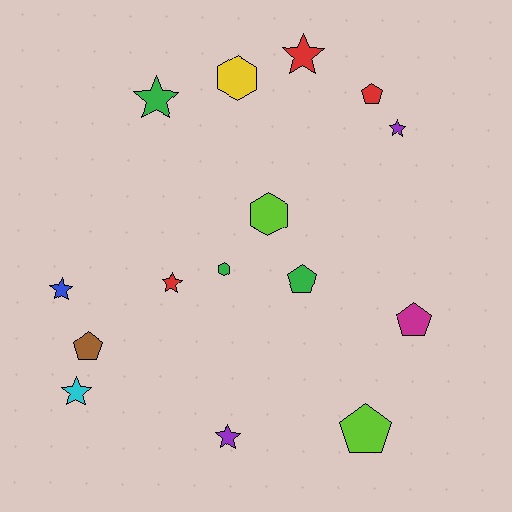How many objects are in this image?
There are 15 objects.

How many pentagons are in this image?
There are 5 pentagons.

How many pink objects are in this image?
There are no pink objects.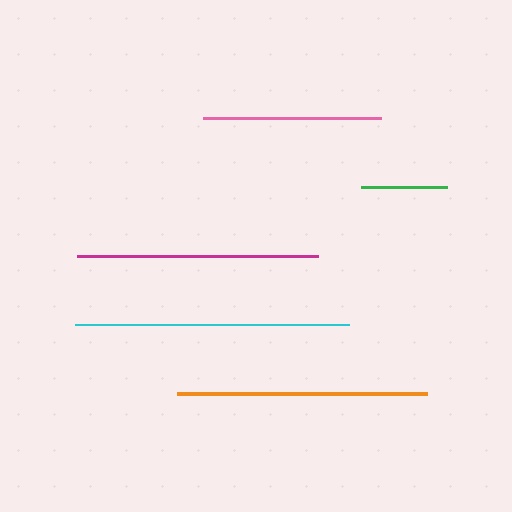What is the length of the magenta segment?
The magenta segment is approximately 241 pixels long.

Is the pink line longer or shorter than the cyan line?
The cyan line is longer than the pink line.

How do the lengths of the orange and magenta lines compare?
The orange and magenta lines are approximately the same length.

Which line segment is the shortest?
The green line is the shortest at approximately 86 pixels.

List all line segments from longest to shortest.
From longest to shortest: cyan, orange, magenta, pink, green.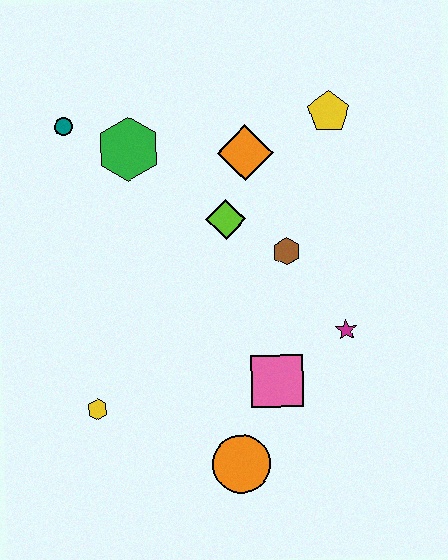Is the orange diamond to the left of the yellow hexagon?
No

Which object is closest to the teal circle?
The green hexagon is closest to the teal circle.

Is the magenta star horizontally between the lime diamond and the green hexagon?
No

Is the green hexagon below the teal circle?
Yes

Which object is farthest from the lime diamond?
The orange circle is farthest from the lime diamond.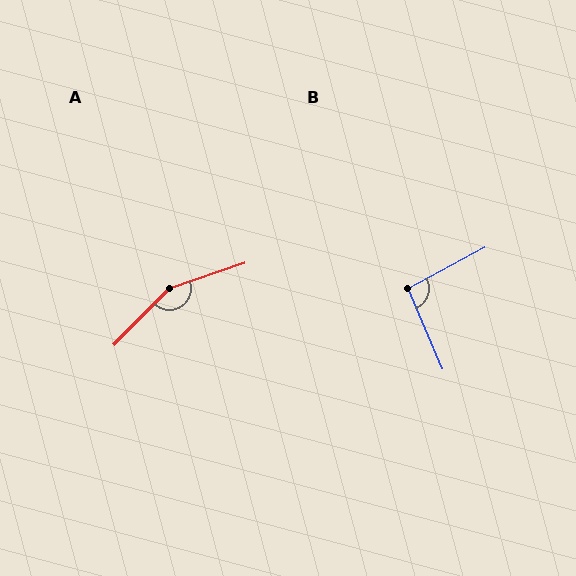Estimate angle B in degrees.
Approximately 95 degrees.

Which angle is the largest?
A, at approximately 153 degrees.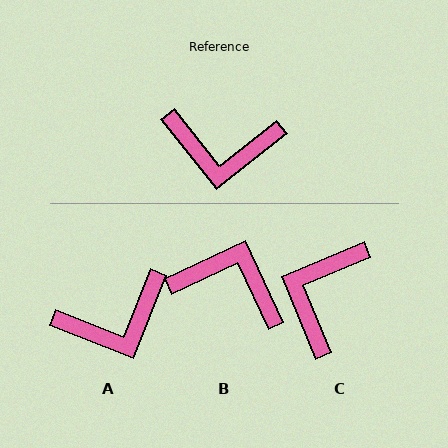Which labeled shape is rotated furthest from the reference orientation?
B, about 166 degrees away.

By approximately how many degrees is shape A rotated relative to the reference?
Approximately 30 degrees counter-clockwise.